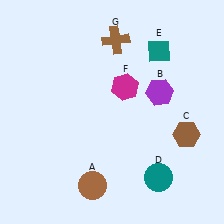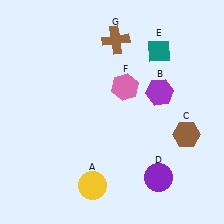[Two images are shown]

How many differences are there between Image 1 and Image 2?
There are 3 differences between the two images.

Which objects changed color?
A changed from brown to yellow. D changed from teal to purple. F changed from magenta to pink.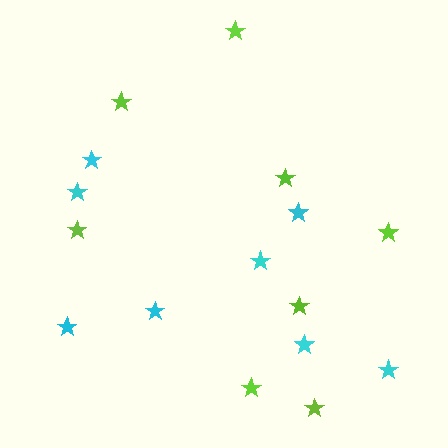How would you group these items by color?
There are 2 groups: one group of lime stars (8) and one group of cyan stars (8).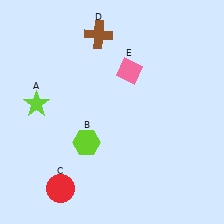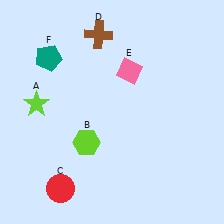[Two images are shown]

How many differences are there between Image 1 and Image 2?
There is 1 difference between the two images.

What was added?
A teal pentagon (F) was added in Image 2.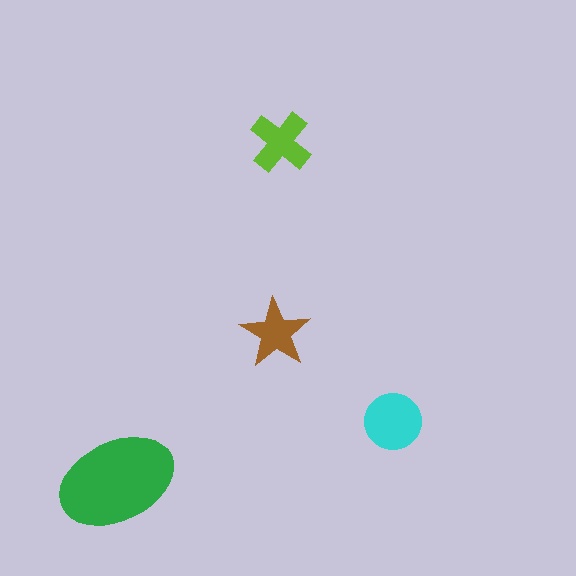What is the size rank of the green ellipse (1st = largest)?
1st.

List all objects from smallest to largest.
The brown star, the lime cross, the cyan circle, the green ellipse.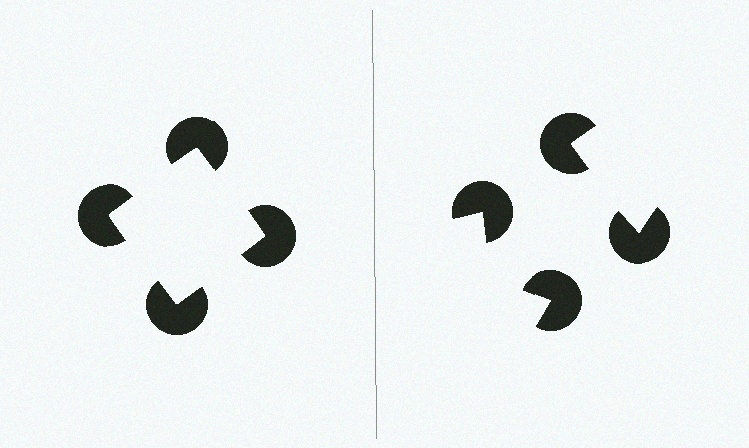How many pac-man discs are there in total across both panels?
8 — 4 on each side.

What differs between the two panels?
The pac-man discs are positioned identically on both sides; only the wedge orientations differ. On the left they align to a square; on the right they are misaligned.